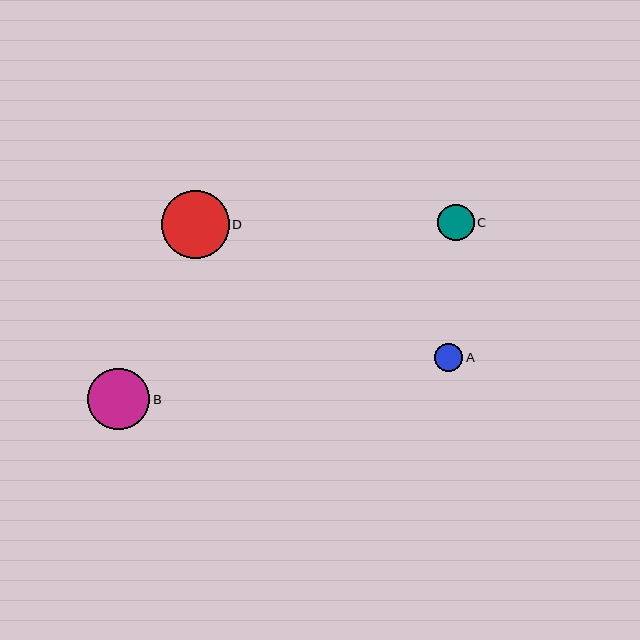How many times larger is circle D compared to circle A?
Circle D is approximately 2.4 times the size of circle A.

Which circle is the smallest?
Circle A is the smallest with a size of approximately 28 pixels.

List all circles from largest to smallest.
From largest to smallest: D, B, C, A.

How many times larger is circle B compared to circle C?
Circle B is approximately 1.7 times the size of circle C.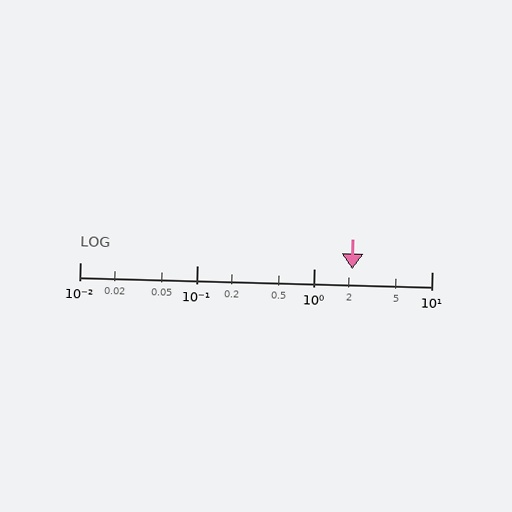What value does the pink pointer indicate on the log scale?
The pointer indicates approximately 2.1.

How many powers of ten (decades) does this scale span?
The scale spans 3 decades, from 0.01 to 10.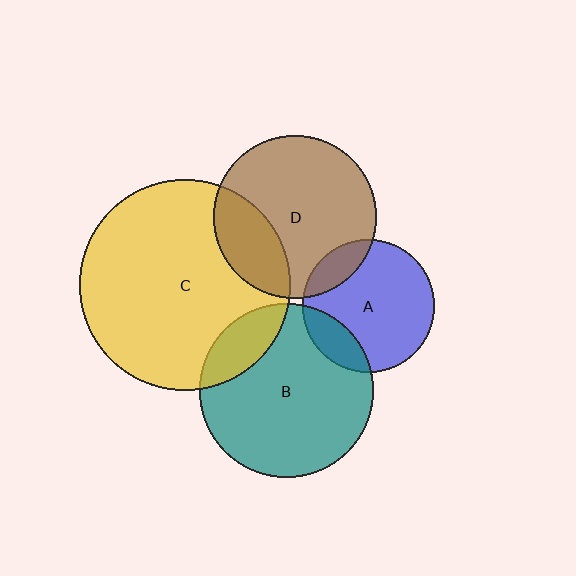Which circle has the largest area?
Circle C (yellow).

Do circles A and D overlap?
Yes.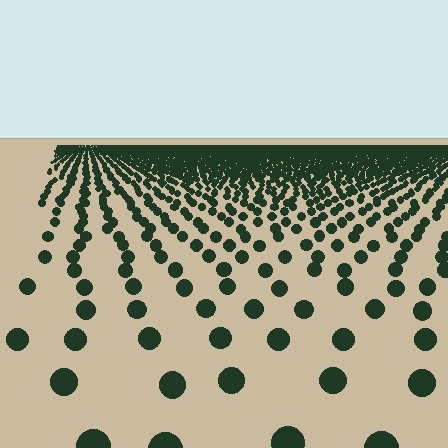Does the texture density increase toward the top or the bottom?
Density increases toward the top.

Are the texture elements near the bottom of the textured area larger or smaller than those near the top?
Larger. Near the bottom, elements are closer to the viewer and appear at a bigger on-screen size.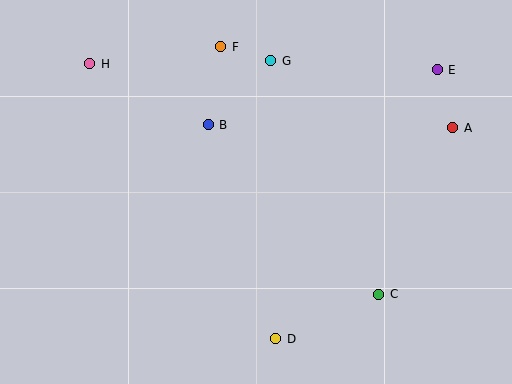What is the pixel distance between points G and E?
The distance between G and E is 167 pixels.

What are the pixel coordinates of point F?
Point F is at (221, 47).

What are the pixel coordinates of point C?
Point C is at (379, 294).